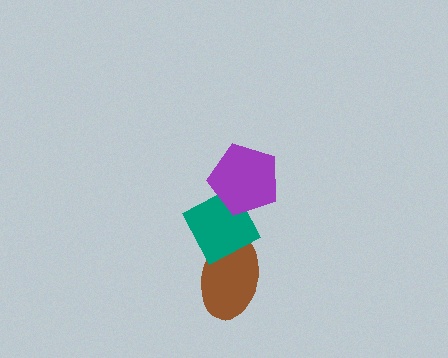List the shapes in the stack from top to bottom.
From top to bottom: the purple pentagon, the teal diamond, the brown ellipse.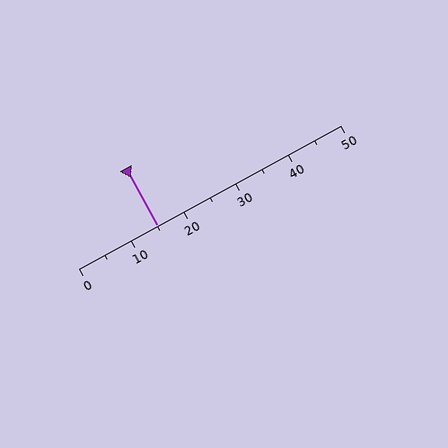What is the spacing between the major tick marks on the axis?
The major ticks are spaced 10 apart.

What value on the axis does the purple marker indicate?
The marker indicates approximately 15.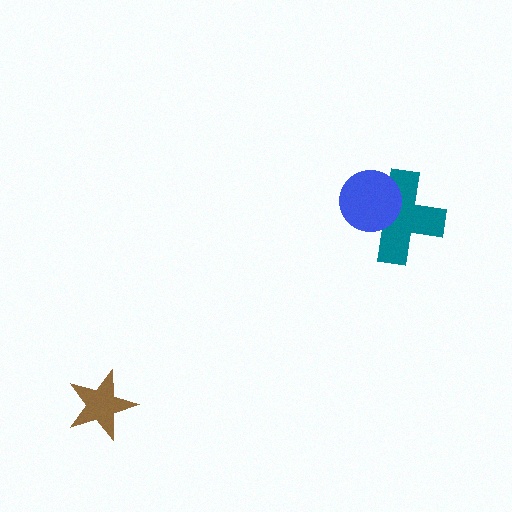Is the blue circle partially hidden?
No, no other shape covers it.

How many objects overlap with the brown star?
0 objects overlap with the brown star.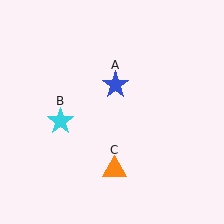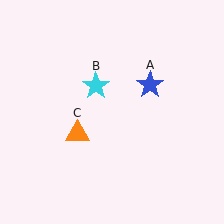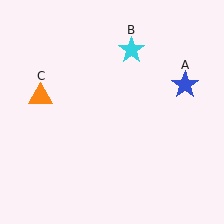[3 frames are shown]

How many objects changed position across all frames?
3 objects changed position: blue star (object A), cyan star (object B), orange triangle (object C).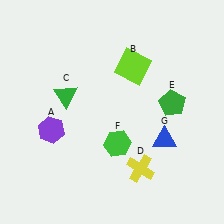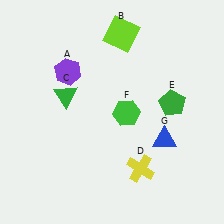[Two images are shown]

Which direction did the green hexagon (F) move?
The green hexagon (F) moved up.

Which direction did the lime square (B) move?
The lime square (B) moved up.